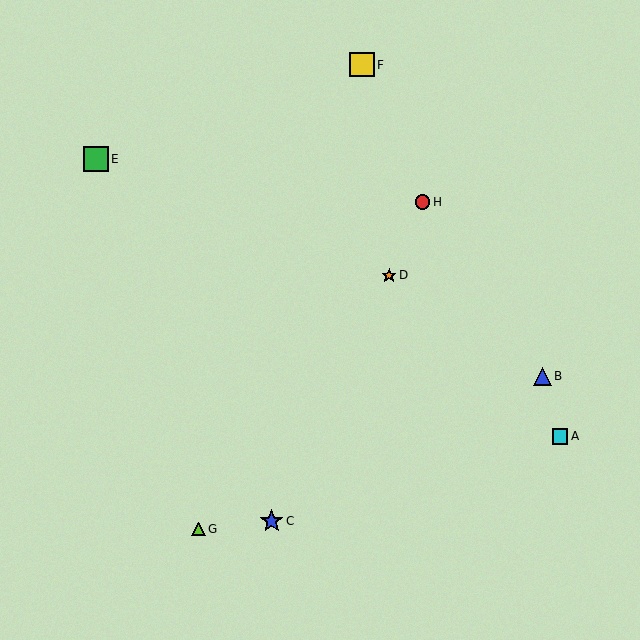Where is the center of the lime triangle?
The center of the lime triangle is at (199, 529).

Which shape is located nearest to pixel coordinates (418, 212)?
The red circle (labeled H) at (423, 202) is nearest to that location.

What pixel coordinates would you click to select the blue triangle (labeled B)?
Click at (542, 376) to select the blue triangle B.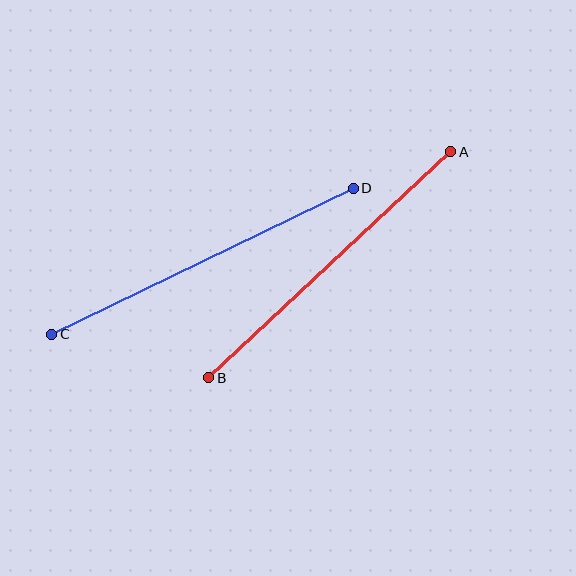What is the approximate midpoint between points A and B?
The midpoint is at approximately (330, 265) pixels.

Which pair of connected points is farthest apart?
Points C and D are farthest apart.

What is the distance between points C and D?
The distance is approximately 335 pixels.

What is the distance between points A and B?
The distance is approximately 331 pixels.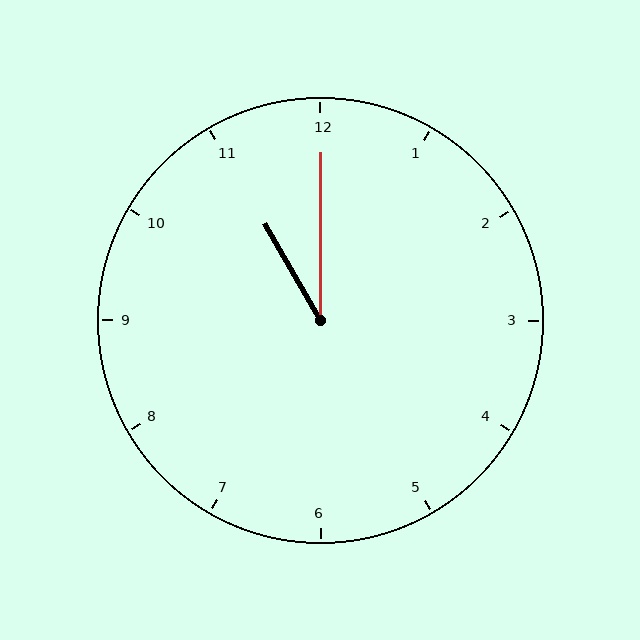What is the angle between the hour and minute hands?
Approximately 30 degrees.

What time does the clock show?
11:00.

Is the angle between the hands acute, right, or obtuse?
It is acute.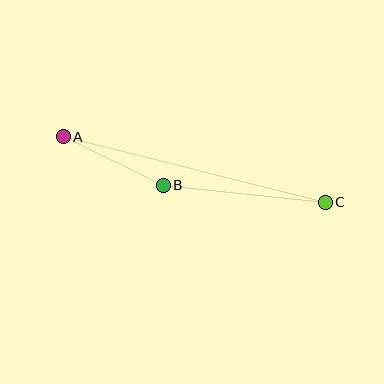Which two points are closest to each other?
Points A and B are closest to each other.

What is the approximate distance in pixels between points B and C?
The distance between B and C is approximately 163 pixels.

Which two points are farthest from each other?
Points A and C are farthest from each other.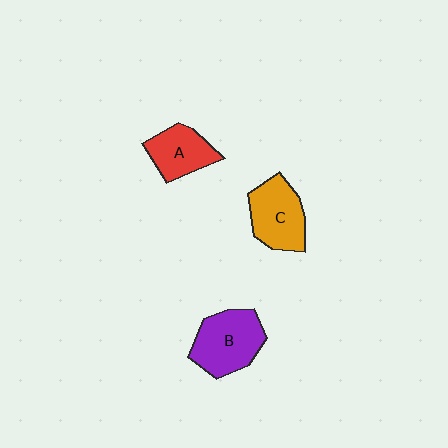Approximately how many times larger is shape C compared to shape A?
Approximately 1.3 times.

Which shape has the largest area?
Shape B (purple).